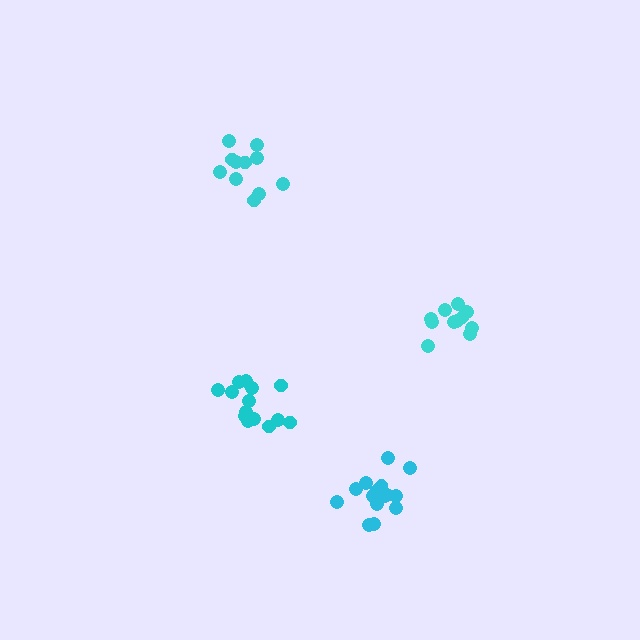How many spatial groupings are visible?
There are 4 spatial groupings.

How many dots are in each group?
Group 1: 15 dots, Group 2: 11 dots, Group 3: 11 dots, Group 4: 16 dots (53 total).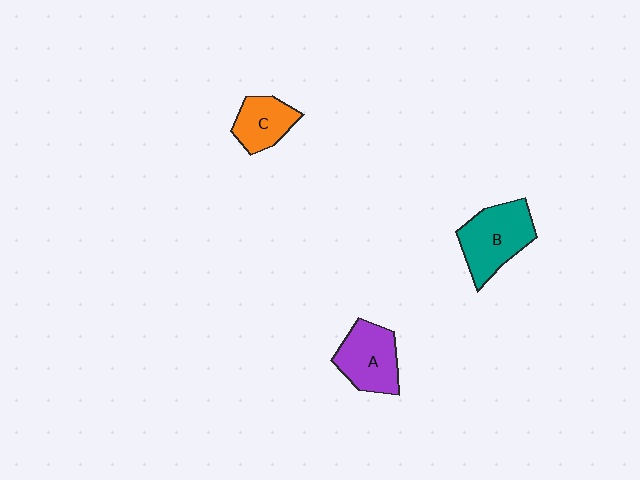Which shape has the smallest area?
Shape C (orange).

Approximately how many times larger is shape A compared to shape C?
Approximately 1.3 times.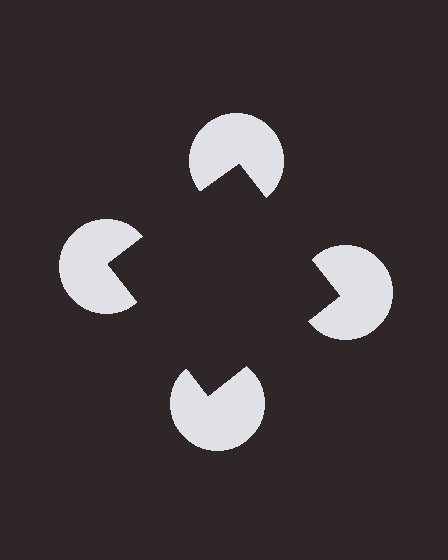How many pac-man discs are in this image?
There are 4 — one at each vertex of the illusory square.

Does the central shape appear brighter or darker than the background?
It typically appears slightly darker than the background, even though no actual brightness change is drawn.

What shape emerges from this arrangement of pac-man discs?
An illusory square — its edges are inferred from the aligned wedge cuts in the pac-man discs, not physically drawn.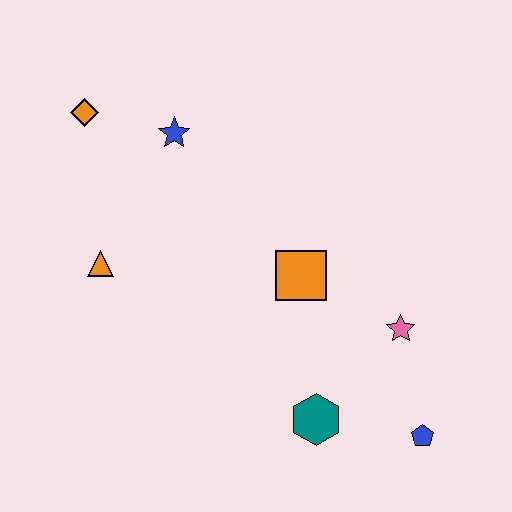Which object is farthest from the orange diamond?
The blue pentagon is farthest from the orange diamond.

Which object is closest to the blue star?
The orange diamond is closest to the blue star.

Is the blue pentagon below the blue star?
Yes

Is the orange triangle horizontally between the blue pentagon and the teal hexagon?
No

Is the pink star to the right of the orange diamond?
Yes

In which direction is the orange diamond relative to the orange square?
The orange diamond is to the left of the orange square.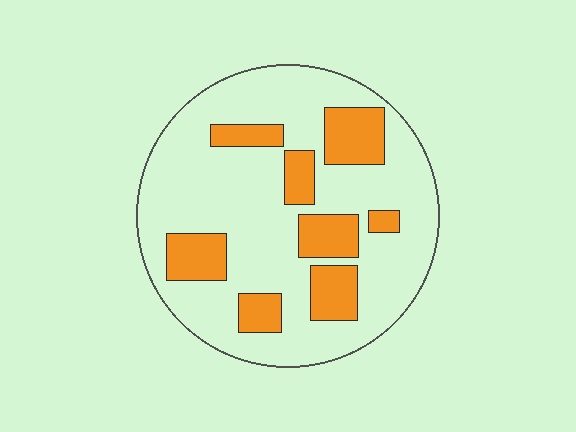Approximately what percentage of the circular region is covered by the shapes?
Approximately 25%.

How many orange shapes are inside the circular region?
8.